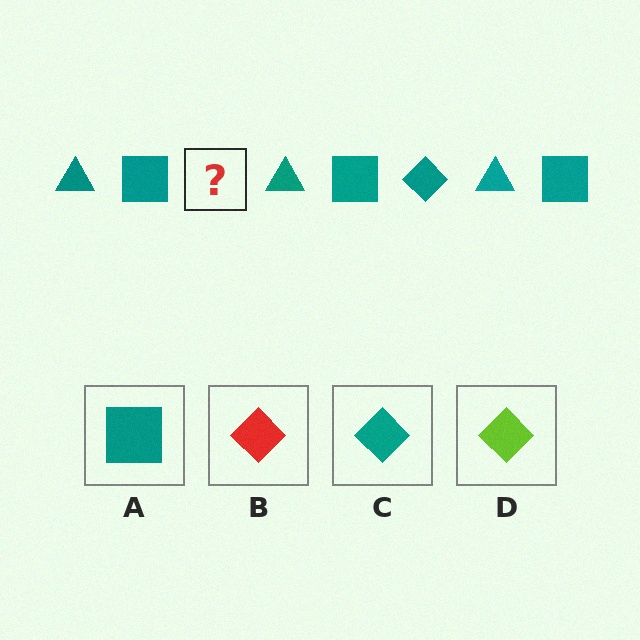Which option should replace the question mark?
Option C.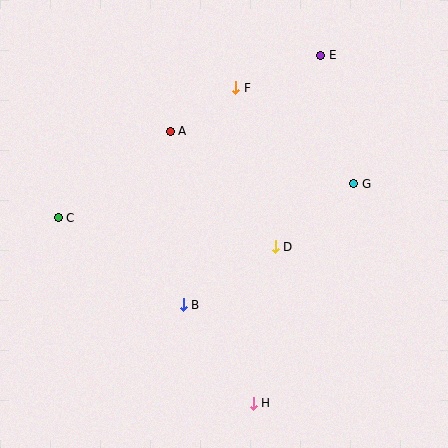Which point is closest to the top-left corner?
Point A is closest to the top-left corner.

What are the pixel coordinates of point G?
Point G is at (354, 184).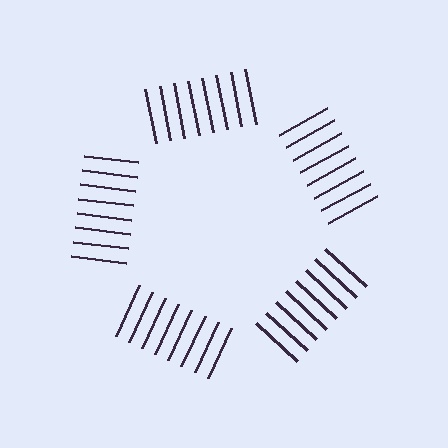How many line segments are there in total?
40 — 8 along each of the 5 edges.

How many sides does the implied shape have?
5 sides — the line-ends trace a pentagon.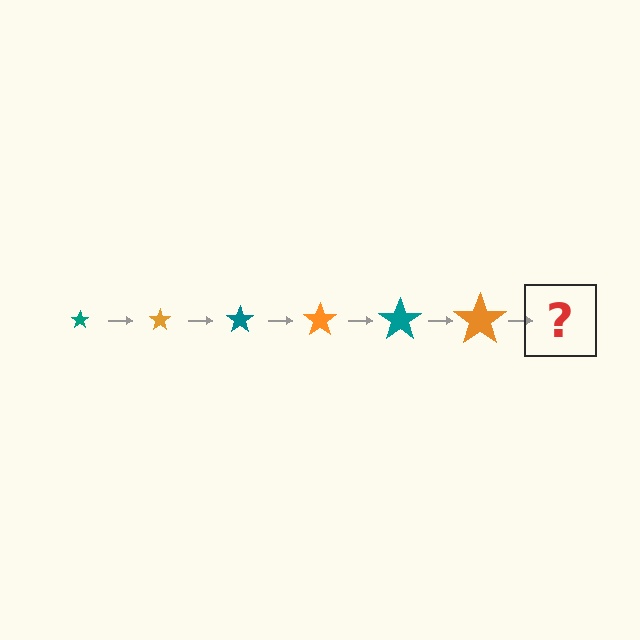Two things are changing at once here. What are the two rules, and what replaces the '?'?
The two rules are that the star grows larger each step and the color cycles through teal and orange. The '?' should be a teal star, larger than the previous one.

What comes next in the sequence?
The next element should be a teal star, larger than the previous one.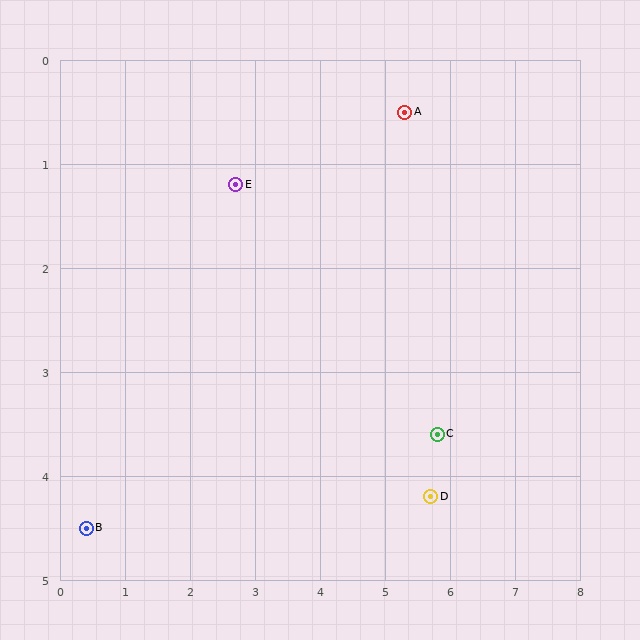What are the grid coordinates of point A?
Point A is at approximately (5.3, 0.5).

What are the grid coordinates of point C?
Point C is at approximately (5.8, 3.6).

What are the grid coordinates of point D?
Point D is at approximately (5.7, 4.2).